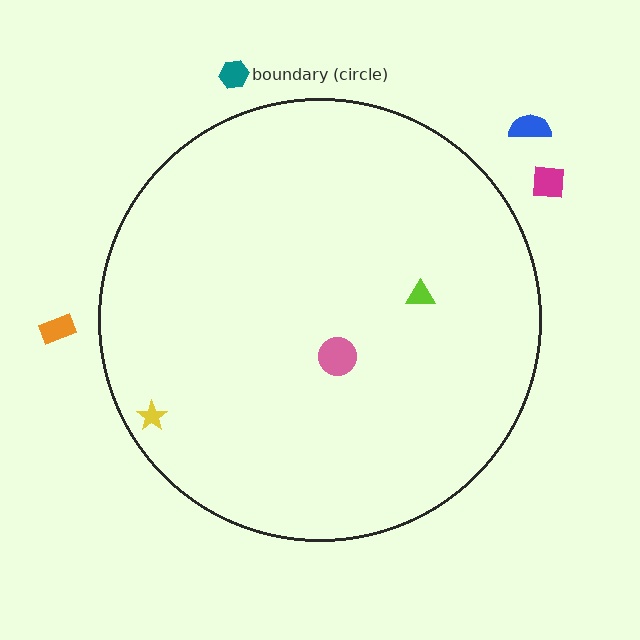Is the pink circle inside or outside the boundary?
Inside.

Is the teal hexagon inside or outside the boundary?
Outside.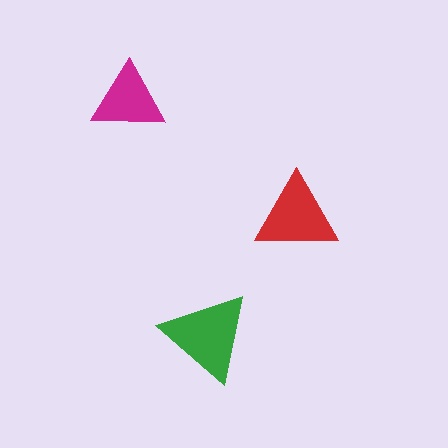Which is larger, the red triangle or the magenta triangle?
The red one.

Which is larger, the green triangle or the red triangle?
The green one.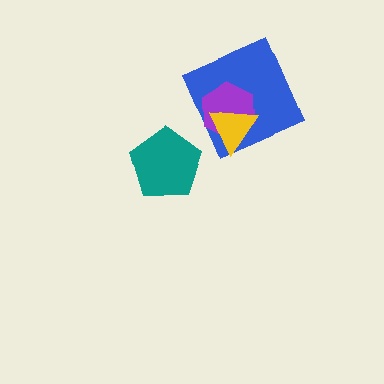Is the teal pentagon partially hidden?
No, no other shape covers it.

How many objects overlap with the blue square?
2 objects overlap with the blue square.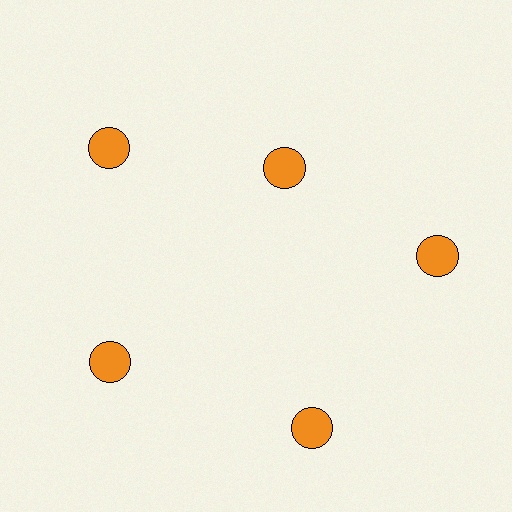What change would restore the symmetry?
The symmetry would be restored by moving it outward, back onto the ring so that all 5 circles sit at equal angles and equal distance from the center.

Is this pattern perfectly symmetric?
No. The 5 orange circles are arranged in a ring, but one element near the 1 o'clock position is pulled inward toward the center, breaking the 5-fold rotational symmetry.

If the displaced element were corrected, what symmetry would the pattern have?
It would have 5-fold rotational symmetry — the pattern would map onto itself every 72 degrees.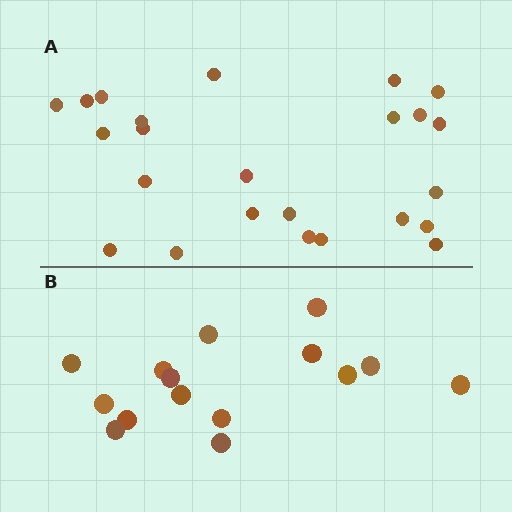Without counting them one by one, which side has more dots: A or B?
Region A (the top region) has more dots.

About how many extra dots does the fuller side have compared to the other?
Region A has roughly 8 or so more dots than region B.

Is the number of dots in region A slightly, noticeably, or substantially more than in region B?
Region A has substantially more. The ratio is roughly 1.6 to 1.